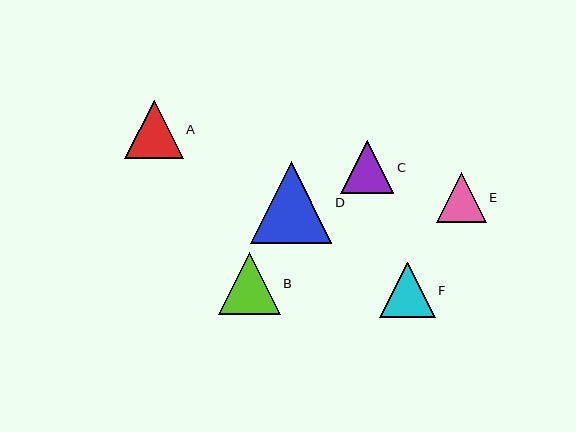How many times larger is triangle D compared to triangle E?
Triangle D is approximately 1.6 times the size of triangle E.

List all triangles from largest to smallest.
From largest to smallest: D, B, A, F, C, E.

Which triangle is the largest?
Triangle D is the largest with a size of approximately 81 pixels.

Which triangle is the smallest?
Triangle E is the smallest with a size of approximately 50 pixels.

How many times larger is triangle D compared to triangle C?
Triangle D is approximately 1.5 times the size of triangle C.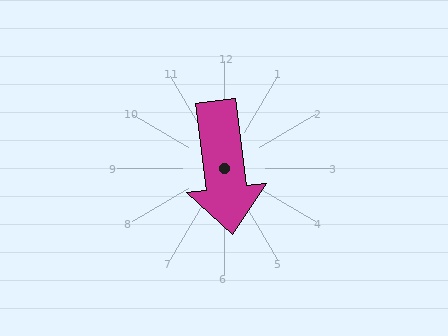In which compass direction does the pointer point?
South.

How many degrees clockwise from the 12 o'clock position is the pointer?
Approximately 173 degrees.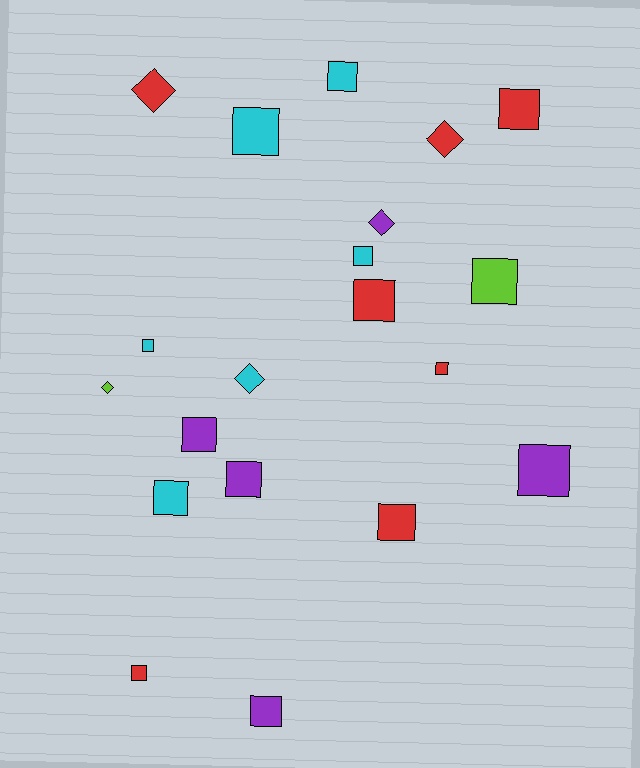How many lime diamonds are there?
There is 1 lime diamond.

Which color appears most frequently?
Red, with 7 objects.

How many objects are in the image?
There are 20 objects.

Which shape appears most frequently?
Square, with 15 objects.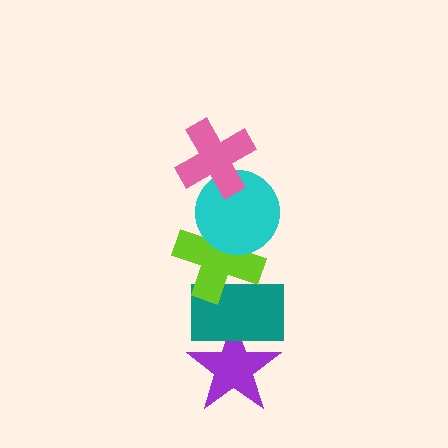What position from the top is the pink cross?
The pink cross is 1st from the top.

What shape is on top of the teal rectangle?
The lime cross is on top of the teal rectangle.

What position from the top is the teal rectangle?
The teal rectangle is 4th from the top.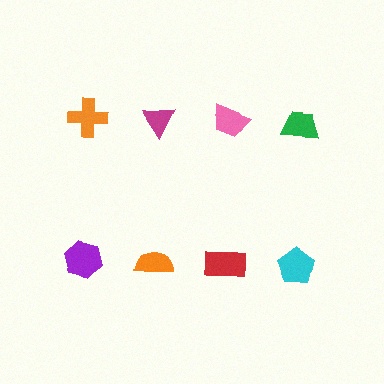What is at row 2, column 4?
A cyan pentagon.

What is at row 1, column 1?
An orange cross.